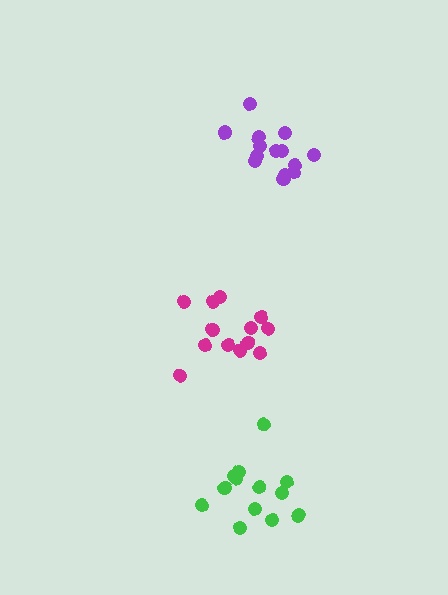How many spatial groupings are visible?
There are 3 spatial groupings.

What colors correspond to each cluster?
The clusters are colored: purple, magenta, green.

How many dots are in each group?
Group 1: 14 dots, Group 2: 13 dots, Group 3: 13 dots (40 total).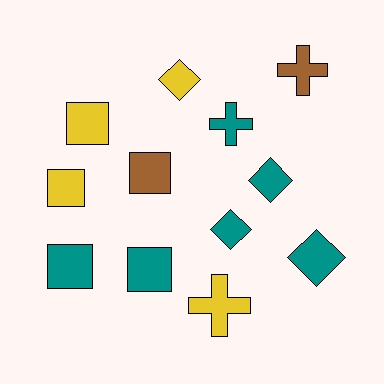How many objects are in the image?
There are 12 objects.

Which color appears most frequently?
Teal, with 6 objects.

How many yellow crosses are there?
There is 1 yellow cross.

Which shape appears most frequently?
Square, with 5 objects.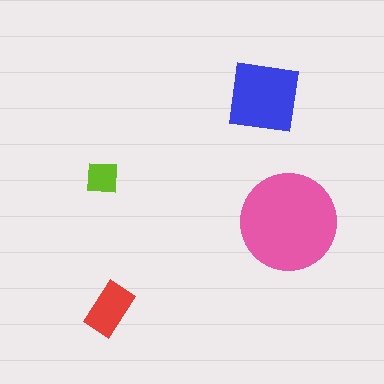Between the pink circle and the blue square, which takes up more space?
The pink circle.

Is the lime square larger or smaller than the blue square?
Smaller.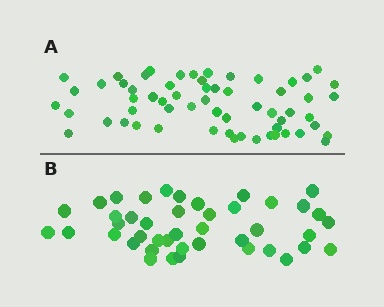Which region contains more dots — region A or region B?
Region A (the top region) has more dots.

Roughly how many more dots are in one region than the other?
Region A has approximately 15 more dots than region B.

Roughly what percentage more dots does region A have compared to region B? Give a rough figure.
About 40% more.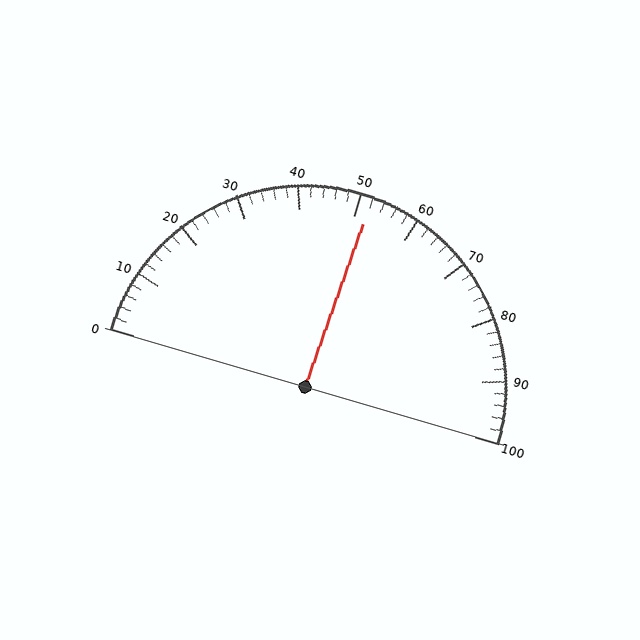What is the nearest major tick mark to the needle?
The nearest major tick mark is 50.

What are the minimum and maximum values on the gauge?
The gauge ranges from 0 to 100.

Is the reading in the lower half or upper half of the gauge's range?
The reading is in the upper half of the range (0 to 100).